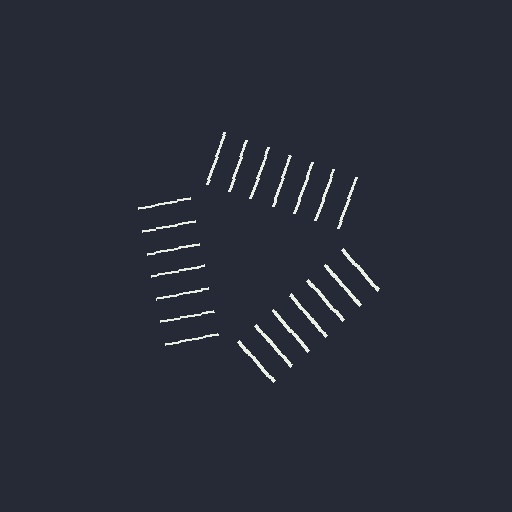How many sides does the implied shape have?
3 sides — the line-ends trace a triangle.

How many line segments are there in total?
21 — 7 along each of the 3 edges.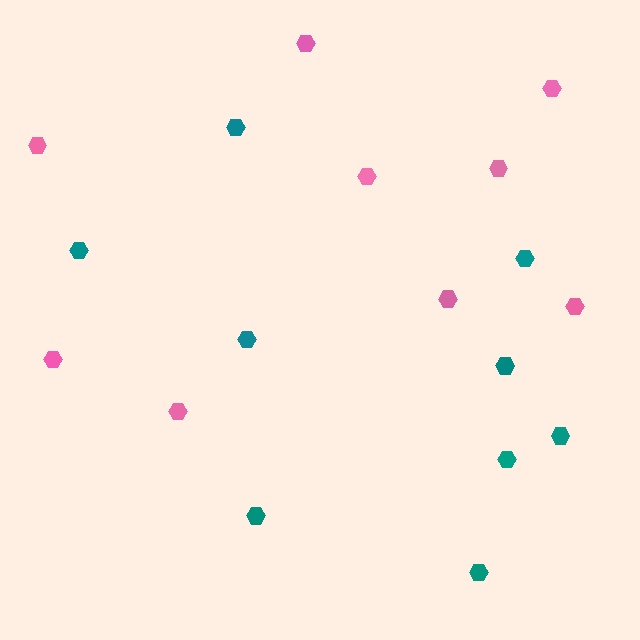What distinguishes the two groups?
There are 2 groups: one group of teal hexagons (9) and one group of pink hexagons (9).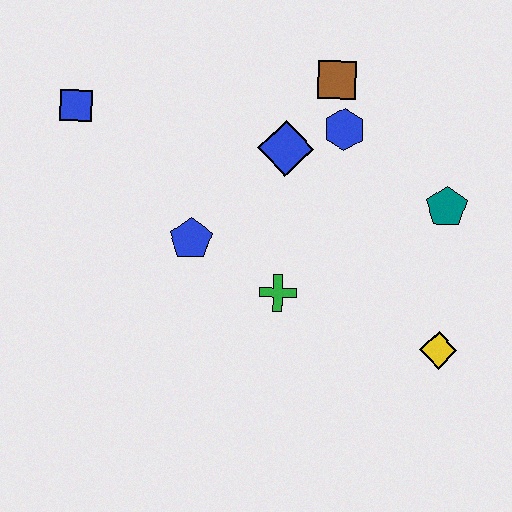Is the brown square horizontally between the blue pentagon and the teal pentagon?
Yes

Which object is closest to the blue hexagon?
The brown square is closest to the blue hexagon.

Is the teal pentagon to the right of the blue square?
Yes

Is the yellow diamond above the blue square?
No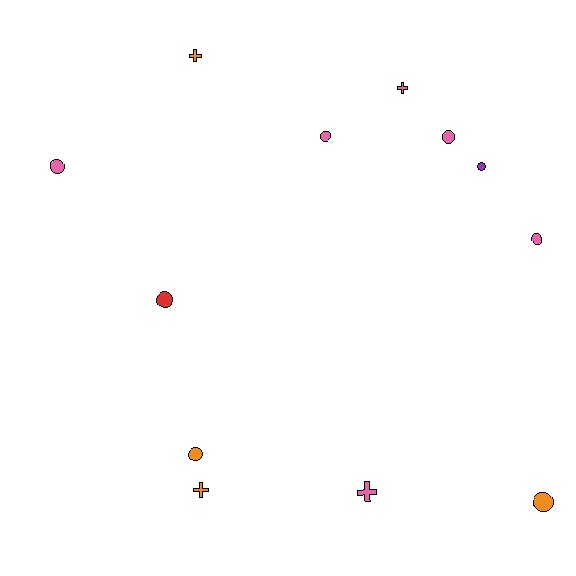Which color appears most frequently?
Pink, with 6 objects.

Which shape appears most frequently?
Circle, with 8 objects.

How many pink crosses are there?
There are 2 pink crosses.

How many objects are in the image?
There are 12 objects.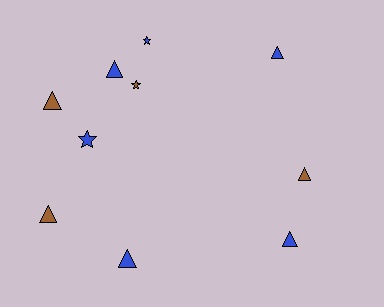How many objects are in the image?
There are 10 objects.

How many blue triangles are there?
There are 4 blue triangles.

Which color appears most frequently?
Blue, with 6 objects.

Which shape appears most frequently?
Triangle, with 7 objects.